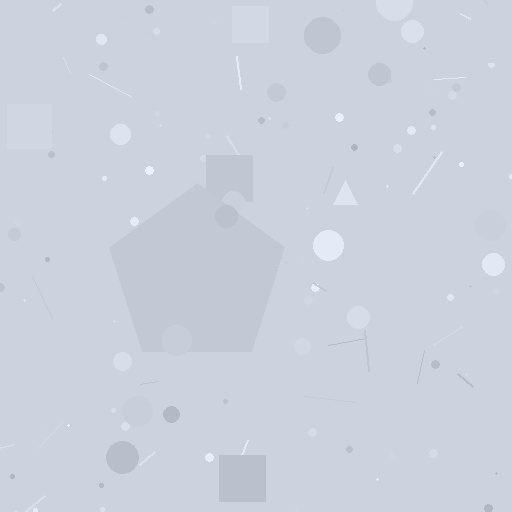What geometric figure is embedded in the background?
A pentagon is embedded in the background.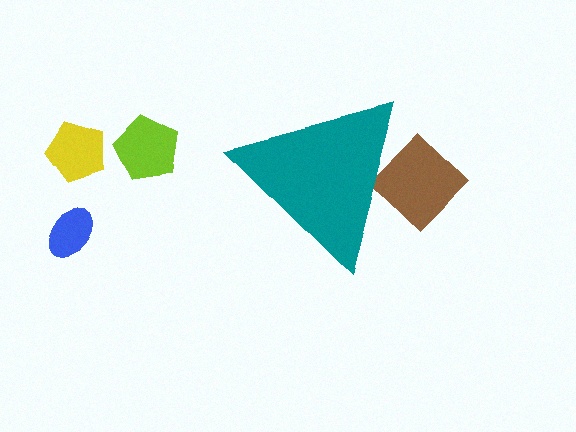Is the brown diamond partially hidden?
Yes, the brown diamond is partially hidden behind the teal triangle.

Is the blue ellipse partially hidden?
No, the blue ellipse is fully visible.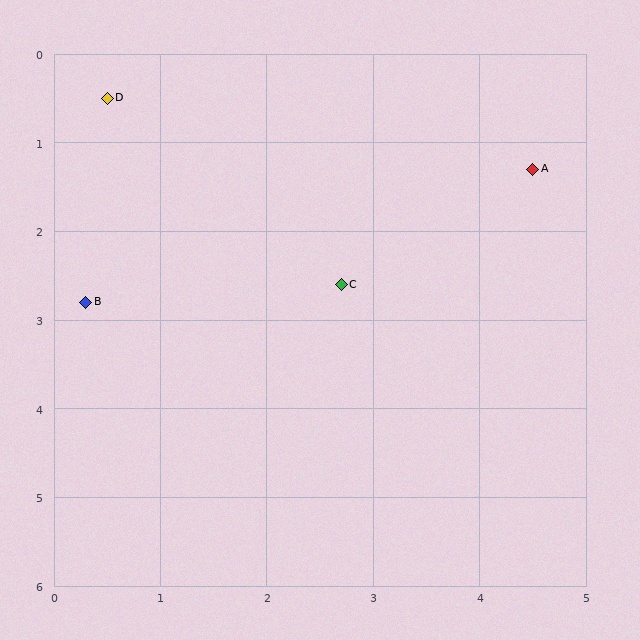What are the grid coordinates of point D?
Point D is at approximately (0.5, 0.5).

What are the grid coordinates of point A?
Point A is at approximately (4.5, 1.3).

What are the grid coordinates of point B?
Point B is at approximately (0.3, 2.8).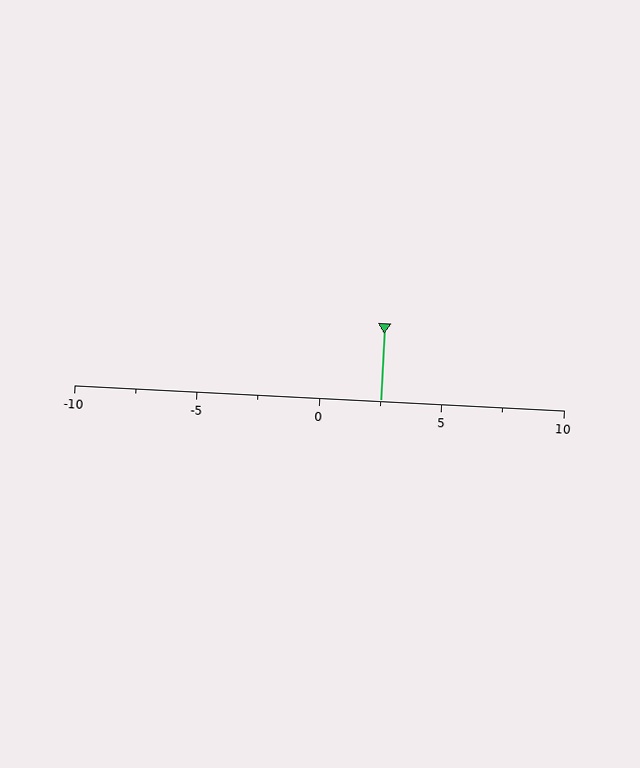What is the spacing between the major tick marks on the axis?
The major ticks are spaced 5 apart.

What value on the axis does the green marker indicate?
The marker indicates approximately 2.5.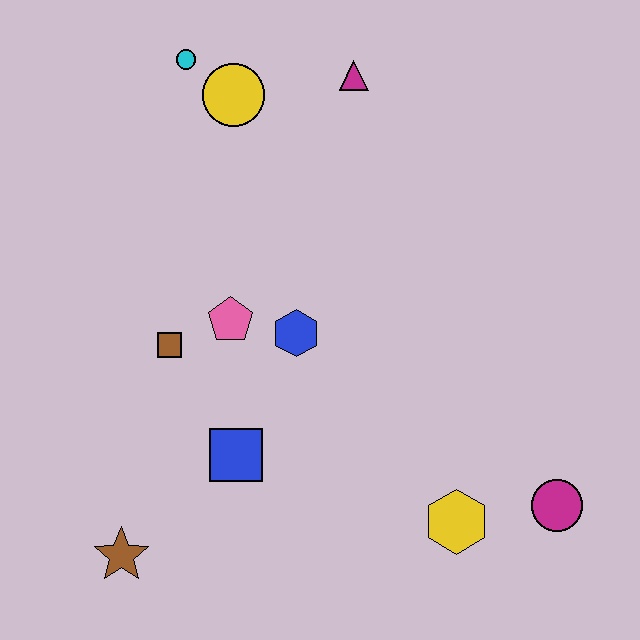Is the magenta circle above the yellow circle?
No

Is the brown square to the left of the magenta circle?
Yes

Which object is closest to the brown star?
The blue square is closest to the brown star.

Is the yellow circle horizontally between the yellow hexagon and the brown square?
Yes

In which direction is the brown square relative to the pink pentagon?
The brown square is to the left of the pink pentagon.